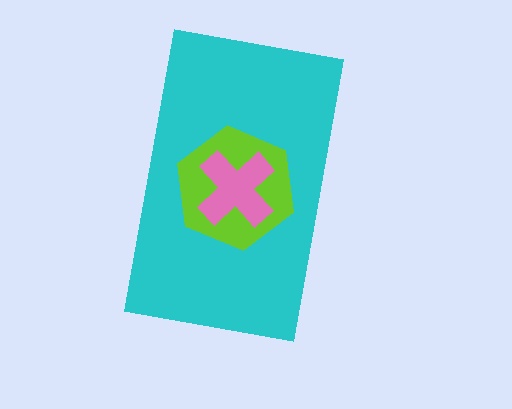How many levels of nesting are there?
3.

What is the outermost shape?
The cyan rectangle.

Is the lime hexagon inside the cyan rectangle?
Yes.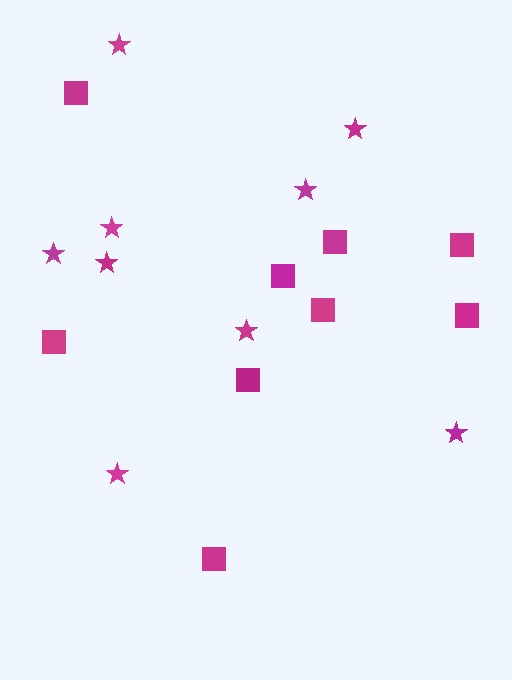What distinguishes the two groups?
There are 2 groups: one group of squares (9) and one group of stars (9).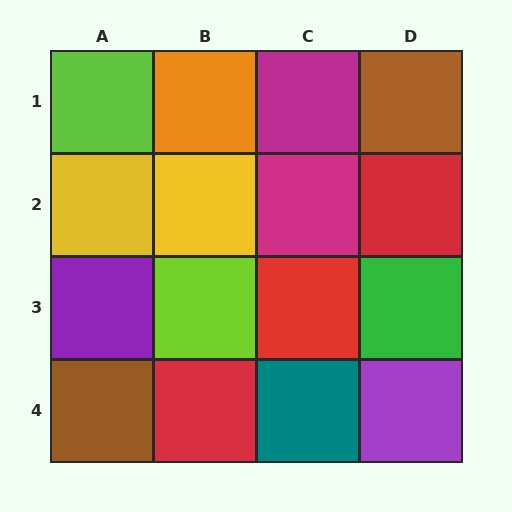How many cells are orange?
1 cell is orange.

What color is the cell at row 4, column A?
Brown.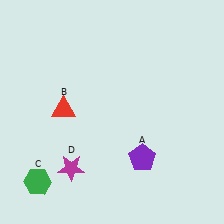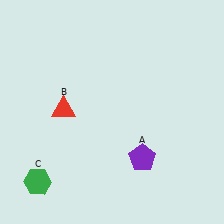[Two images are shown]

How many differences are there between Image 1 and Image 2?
There is 1 difference between the two images.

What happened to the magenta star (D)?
The magenta star (D) was removed in Image 2. It was in the bottom-left area of Image 1.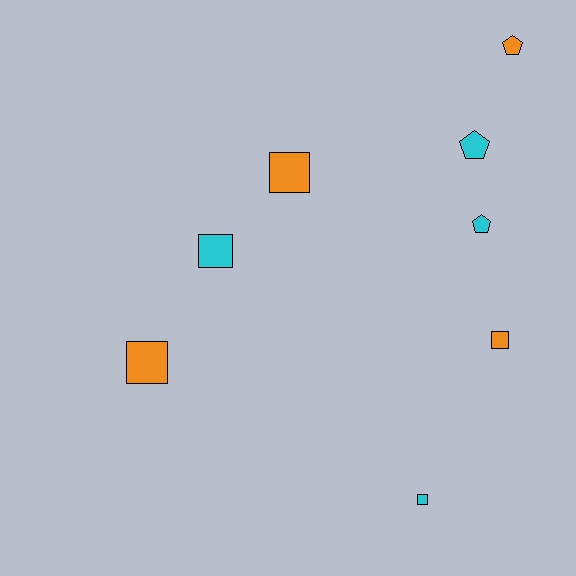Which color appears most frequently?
Orange, with 4 objects.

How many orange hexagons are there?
There are no orange hexagons.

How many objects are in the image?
There are 8 objects.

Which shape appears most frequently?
Square, with 5 objects.